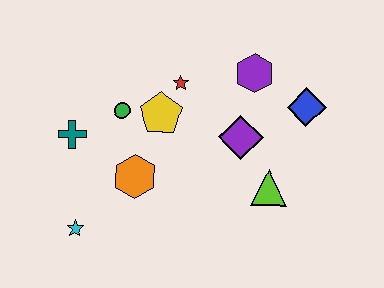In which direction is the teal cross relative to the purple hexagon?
The teal cross is to the left of the purple hexagon.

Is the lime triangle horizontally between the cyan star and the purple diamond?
No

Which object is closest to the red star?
The yellow pentagon is closest to the red star.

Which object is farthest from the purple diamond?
The cyan star is farthest from the purple diamond.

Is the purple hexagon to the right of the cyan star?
Yes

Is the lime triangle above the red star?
No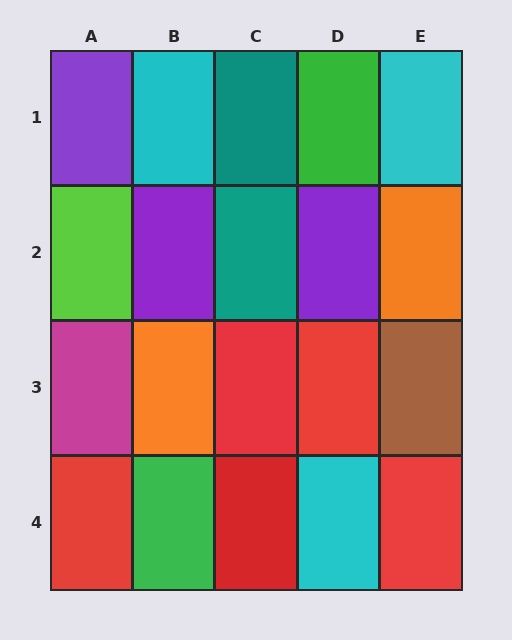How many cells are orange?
2 cells are orange.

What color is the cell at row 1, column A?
Purple.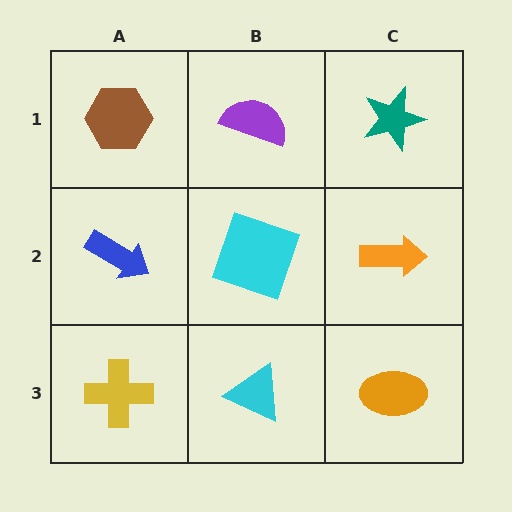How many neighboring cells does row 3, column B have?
3.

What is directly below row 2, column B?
A cyan triangle.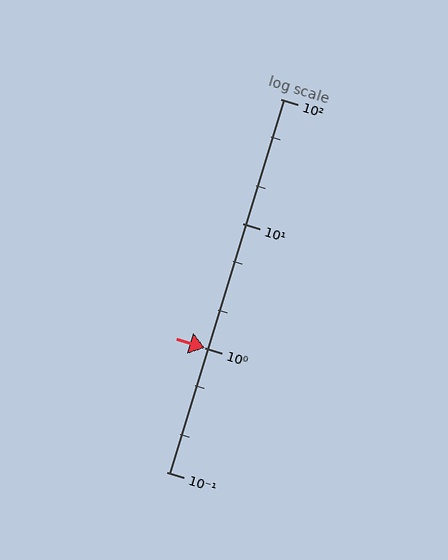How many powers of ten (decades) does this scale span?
The scale spans 3 decades, from 0.1 to 100.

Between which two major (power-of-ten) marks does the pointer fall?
The pointer is between 1 and 10.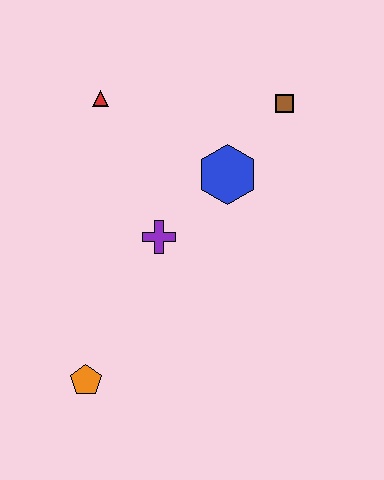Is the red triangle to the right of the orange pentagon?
Yes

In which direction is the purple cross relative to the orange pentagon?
The purple cross is above the orange pentagon.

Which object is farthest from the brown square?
The orange pentagon is farthest from the brown square.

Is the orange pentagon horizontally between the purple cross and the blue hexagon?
No